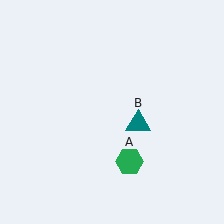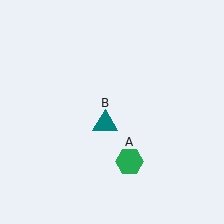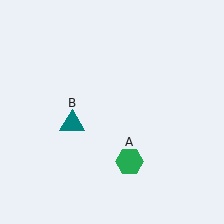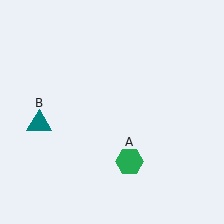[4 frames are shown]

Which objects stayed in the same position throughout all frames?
Green hexagon (object A) remained stationary.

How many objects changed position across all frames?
1 object changed position: teal triangle (object B).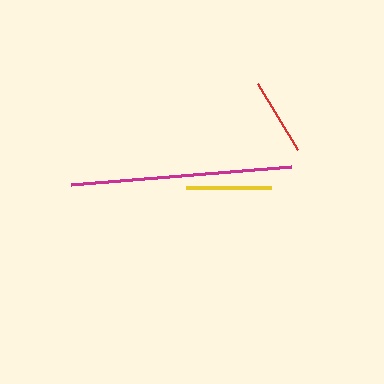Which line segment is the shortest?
The red line is the shortest at approximately 77 pixels.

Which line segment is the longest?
The magenta line is the longest at approximately 221 pixels.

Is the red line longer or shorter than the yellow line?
The yellow line is longer than the red line.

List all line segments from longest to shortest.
From longest to shortest: magenta, yellow, red.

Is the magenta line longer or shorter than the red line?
The magenta line is longer than the red line.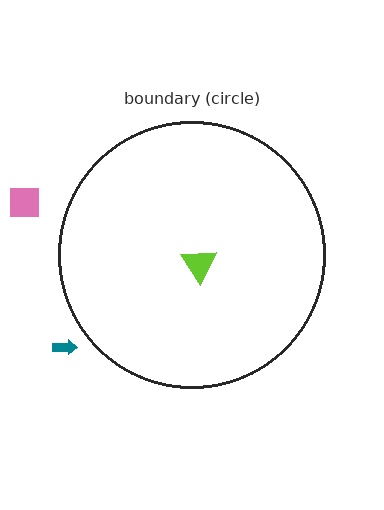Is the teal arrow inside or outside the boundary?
Outside.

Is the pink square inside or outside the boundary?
Outside.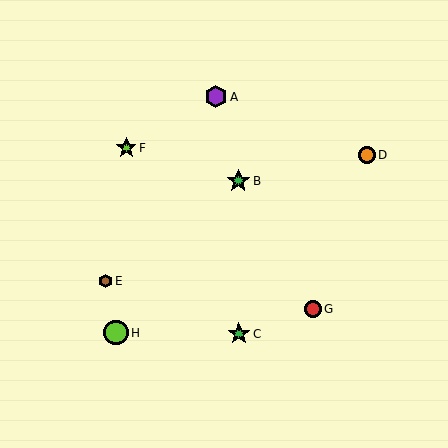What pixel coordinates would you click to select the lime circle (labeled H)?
Click at (116, 333) to select the lime circle H.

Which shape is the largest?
The lime circle (labeled H) is the largest.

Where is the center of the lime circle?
The center of the lime circle is at (116, 333).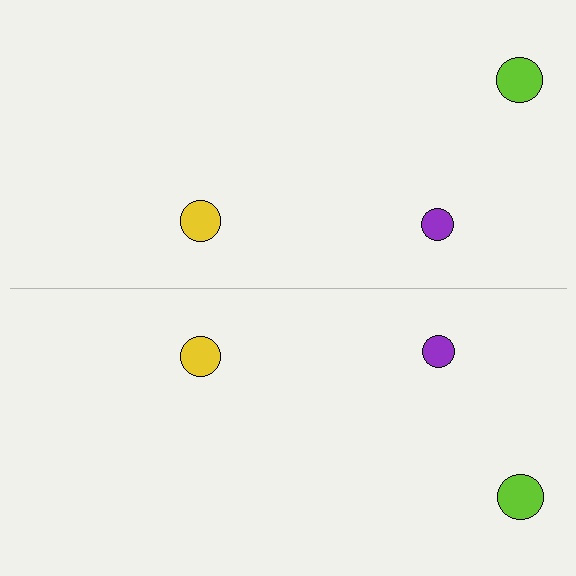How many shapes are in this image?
There are 6 shapes in this image.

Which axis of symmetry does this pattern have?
The pattern has a horizontal axis of symmetry running through the center of the image.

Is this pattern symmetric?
Yes, this pattern has bilateral (reflection) symmetry.